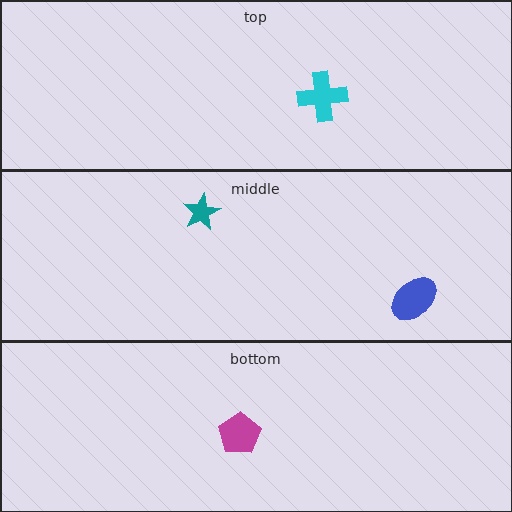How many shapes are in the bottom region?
1.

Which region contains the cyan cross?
The top region.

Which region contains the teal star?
The middle region.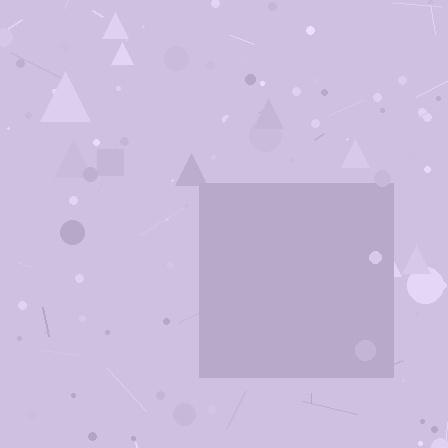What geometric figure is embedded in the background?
A square is embedded in the background.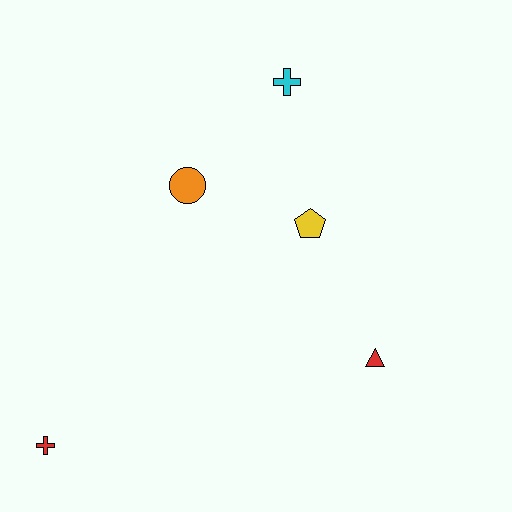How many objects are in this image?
There are 5 objects.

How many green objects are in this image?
There are no green objects.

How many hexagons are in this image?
There are no hexagons.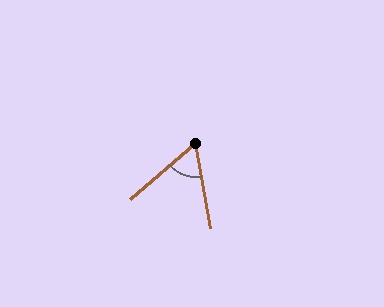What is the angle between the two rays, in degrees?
Approximately 59 degrees.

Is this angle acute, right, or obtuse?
It is acute.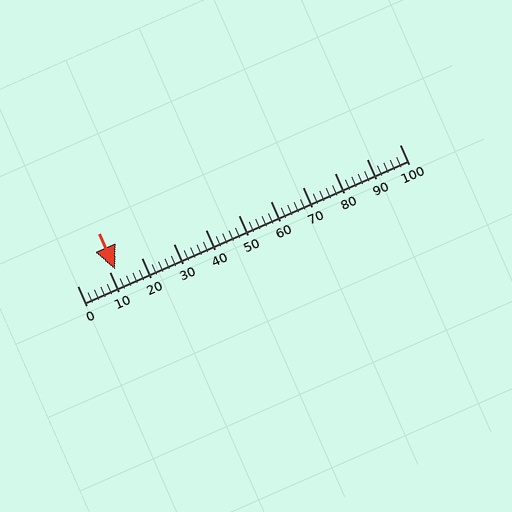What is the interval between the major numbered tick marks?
The major tick marks are spaced 10 units apart.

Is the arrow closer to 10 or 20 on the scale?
The arrow is closer to 10.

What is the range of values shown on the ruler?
The ruler shows values from 0 to 100.